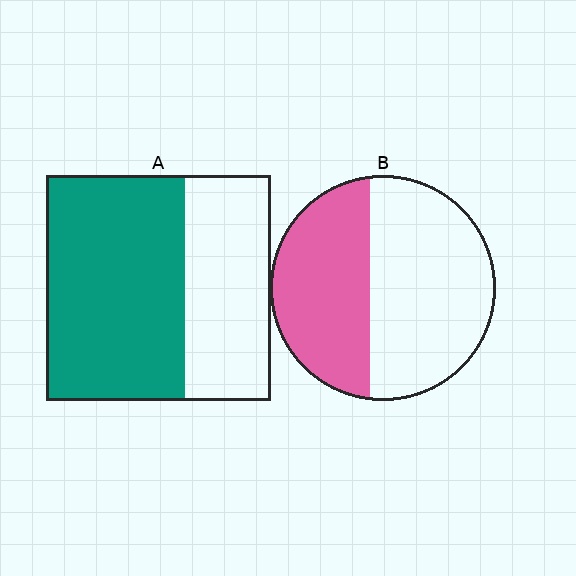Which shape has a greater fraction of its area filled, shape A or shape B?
Shape A.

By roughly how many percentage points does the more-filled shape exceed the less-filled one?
By roughly 20 percentage points (A over B).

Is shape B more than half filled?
No.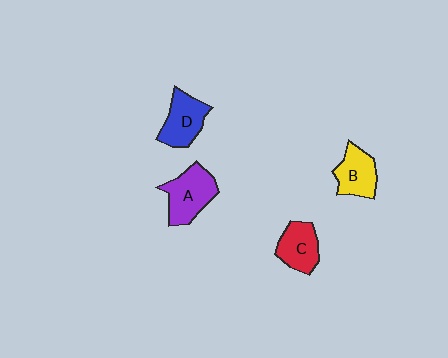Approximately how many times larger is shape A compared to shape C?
Approximately 1.3 times.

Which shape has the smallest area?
Shape C (red).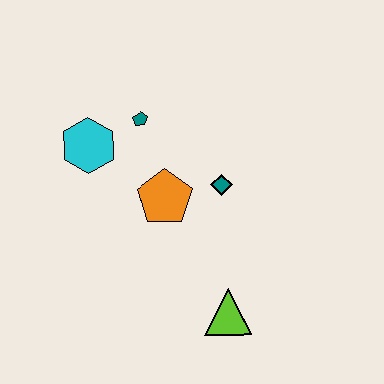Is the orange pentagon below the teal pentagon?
Yes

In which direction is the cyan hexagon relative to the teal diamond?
The cyan hexagon is to the left of the teal diamond.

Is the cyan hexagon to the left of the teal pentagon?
Yes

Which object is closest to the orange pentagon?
The teal diamond is closest to the orange pentagon.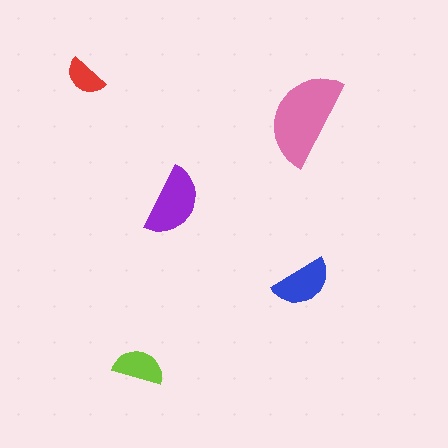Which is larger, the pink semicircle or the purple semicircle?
The pink one.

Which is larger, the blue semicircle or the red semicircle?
The blue one.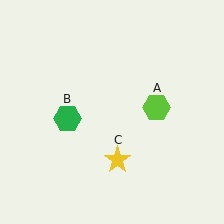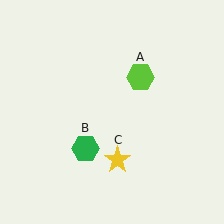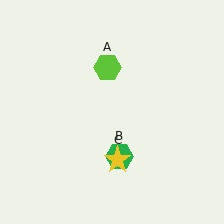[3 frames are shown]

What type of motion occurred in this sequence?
The lime hexagon (object A), green hexagon (object B) rotated counterclockwise around the center of the scene.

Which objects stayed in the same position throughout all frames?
Yellow star (object C) remained stationary.